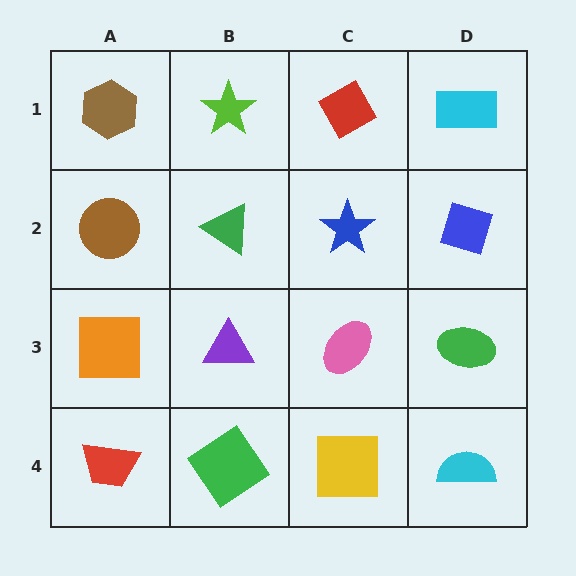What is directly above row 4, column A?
An orange square.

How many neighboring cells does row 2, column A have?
3.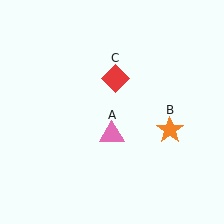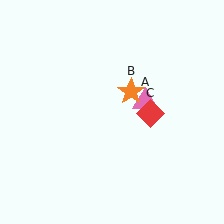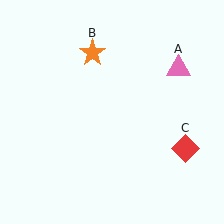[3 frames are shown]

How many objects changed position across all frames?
3 objects changed position: pink triangle (object A), orange star (object B), red diamond (object C).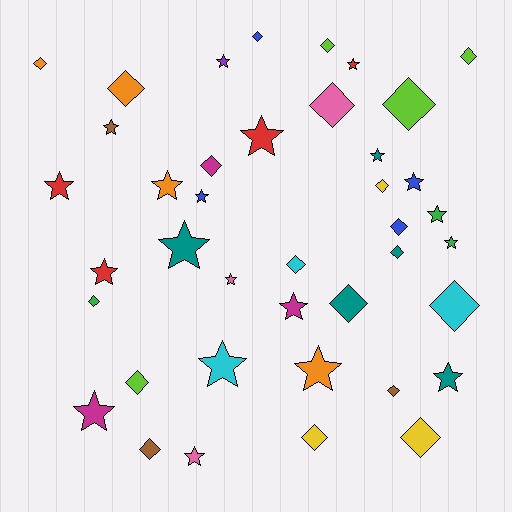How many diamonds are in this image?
There are 20 diamonds.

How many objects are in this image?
There are 40 objects.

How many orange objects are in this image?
There are 4 orange objects.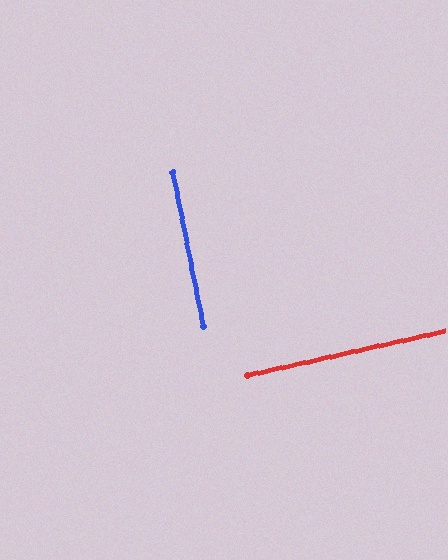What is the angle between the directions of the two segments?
Approximately 89 degrees.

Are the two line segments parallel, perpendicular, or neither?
Perpendicular — they meet at approximately 89°.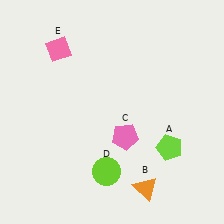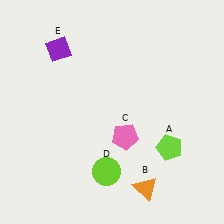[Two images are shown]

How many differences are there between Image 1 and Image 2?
There is 1 difference between the two images.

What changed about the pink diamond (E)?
In Image 1, E is pink. In Image 2, it changed to purple.